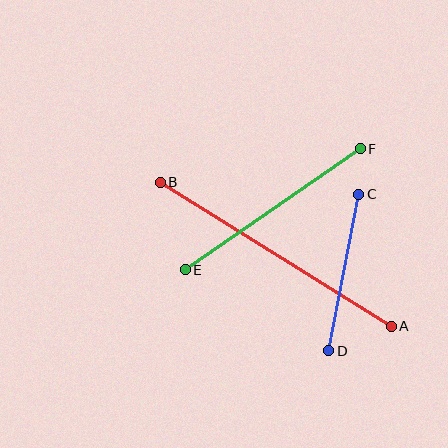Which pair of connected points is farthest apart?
Points A and B are farthest apart.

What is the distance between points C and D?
The distance is approximately 159 pixels.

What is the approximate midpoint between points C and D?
The midpoint is at approximately (344, 272) pixels.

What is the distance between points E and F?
The distance is approximately 213 pixels.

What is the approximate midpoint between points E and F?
The midpoint is at approximately (273, 209) pixels.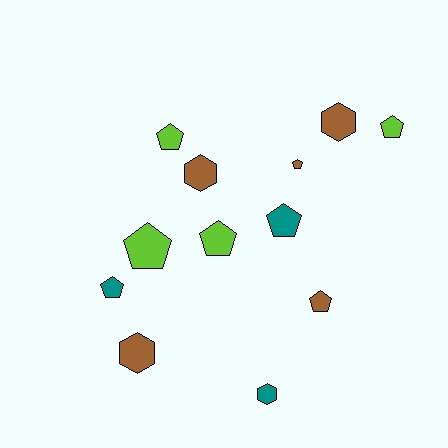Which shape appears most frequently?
Pentagon, with 8 objects.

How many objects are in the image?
There are 12 objects.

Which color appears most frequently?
Brown, with 5 objects.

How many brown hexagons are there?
There are 3 brown hexagons.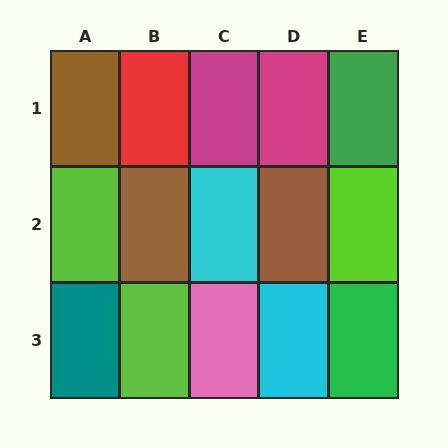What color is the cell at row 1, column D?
Magenta.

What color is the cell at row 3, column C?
Pink.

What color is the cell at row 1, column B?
Red.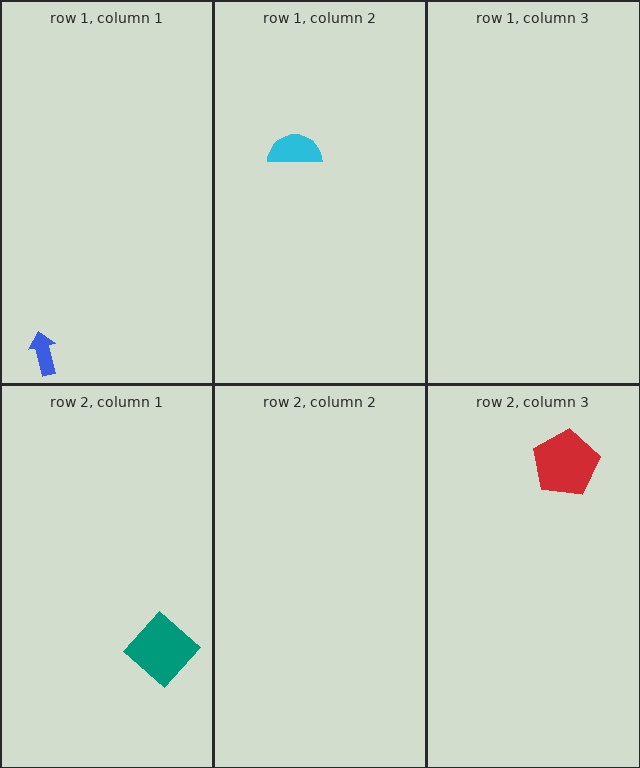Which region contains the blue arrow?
The row 1, column 1 region.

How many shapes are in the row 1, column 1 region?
1.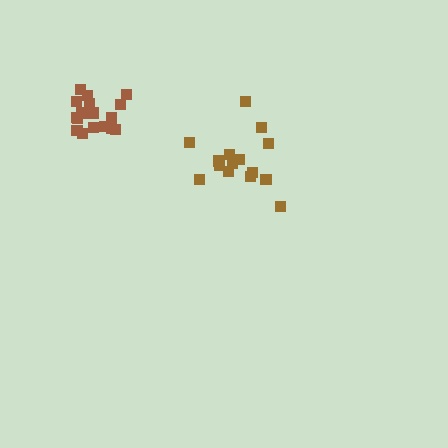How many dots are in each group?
Group 1: 15 dots, Group 2: 17 dots (32 total).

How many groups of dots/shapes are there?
There are 2 groups.